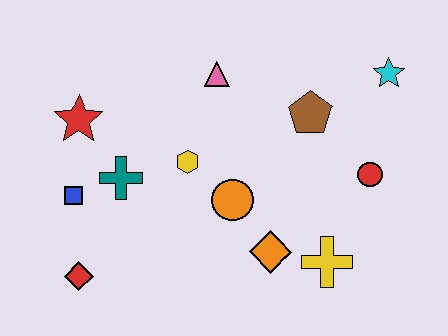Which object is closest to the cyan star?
The brown pentagon is closest to the cyan star.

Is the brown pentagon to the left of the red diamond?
No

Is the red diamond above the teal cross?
No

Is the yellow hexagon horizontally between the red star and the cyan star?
Yes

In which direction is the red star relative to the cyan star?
The red star is to the left of the cyan star.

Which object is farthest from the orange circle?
The cyan star is farthest from the orange circle.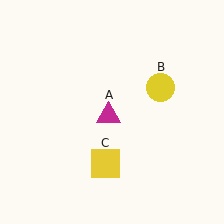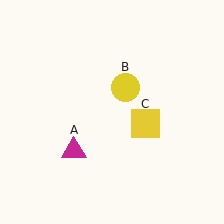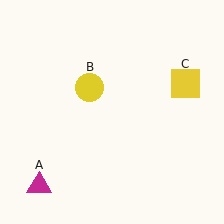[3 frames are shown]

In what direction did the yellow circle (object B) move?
The yellow circle (object B) moved left.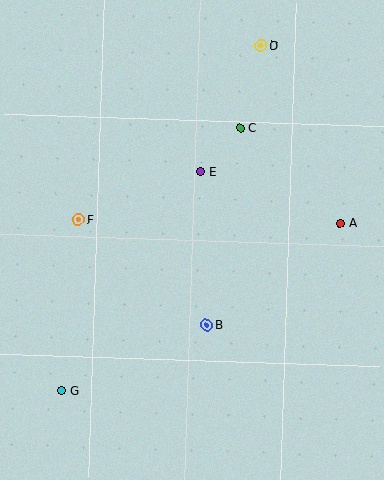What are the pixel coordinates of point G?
Point G is at (62, 390).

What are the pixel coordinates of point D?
Point D is at (261, 45).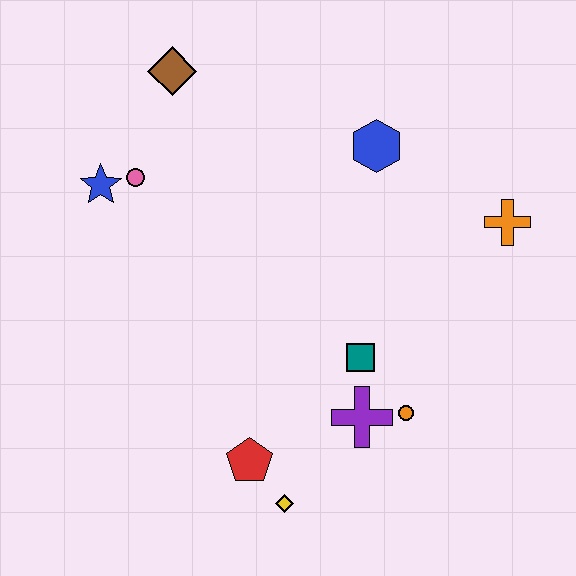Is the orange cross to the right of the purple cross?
Yes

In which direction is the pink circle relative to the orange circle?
The pink circle is to the left of the orange circle.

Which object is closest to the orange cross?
The blue hexagon is closest to the orange cross.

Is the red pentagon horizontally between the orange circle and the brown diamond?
Yes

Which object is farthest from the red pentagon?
The brown diamond is farthest from the red pentagon.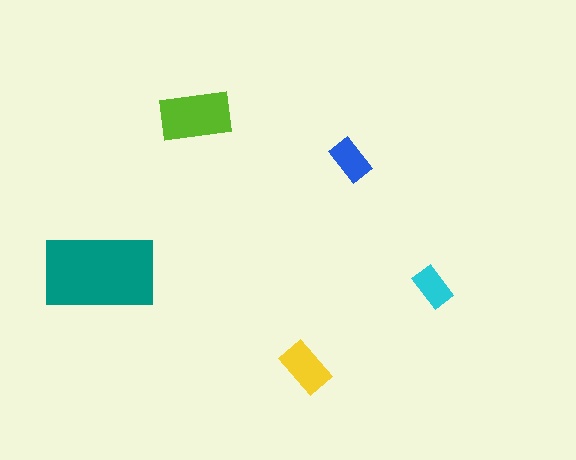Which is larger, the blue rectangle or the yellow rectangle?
The yellow one.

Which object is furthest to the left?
The teal rectangle is leftmost.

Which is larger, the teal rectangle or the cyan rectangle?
The teal one.